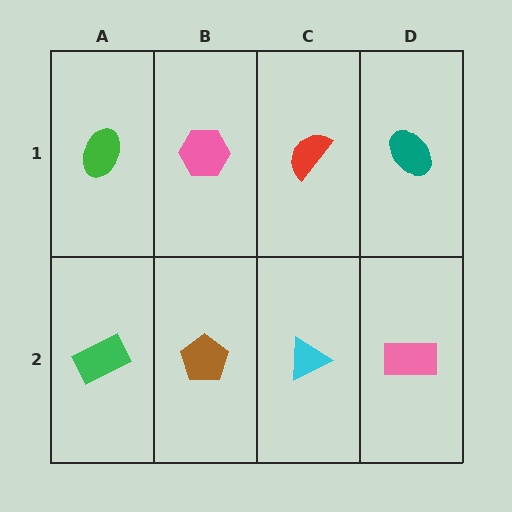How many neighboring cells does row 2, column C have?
3.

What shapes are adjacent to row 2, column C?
A red semicircle (row 1, column C), a brown pentagon (row 2, column B), a pink rectangle (row 2, column D).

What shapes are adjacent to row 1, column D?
A pink rectangle (row 2, column D), a red semicircle (row 1, column C).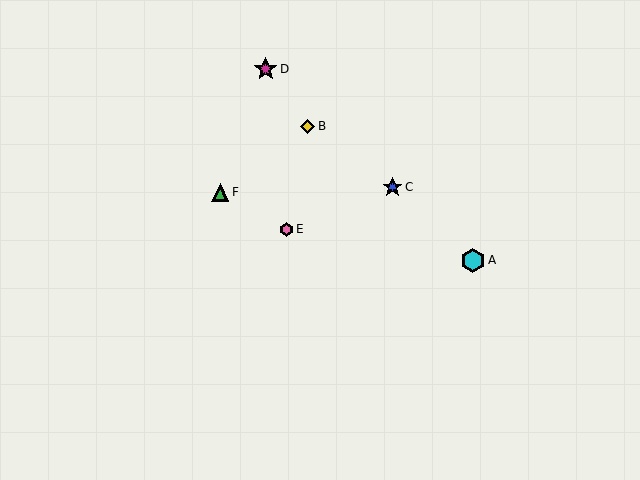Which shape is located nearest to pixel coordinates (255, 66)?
The magenta star (labeled D) at (266, 69) is nearest to that location.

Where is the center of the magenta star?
The center of the magenta star is at (266, 69).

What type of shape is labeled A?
Shape A is a cyan hexagon.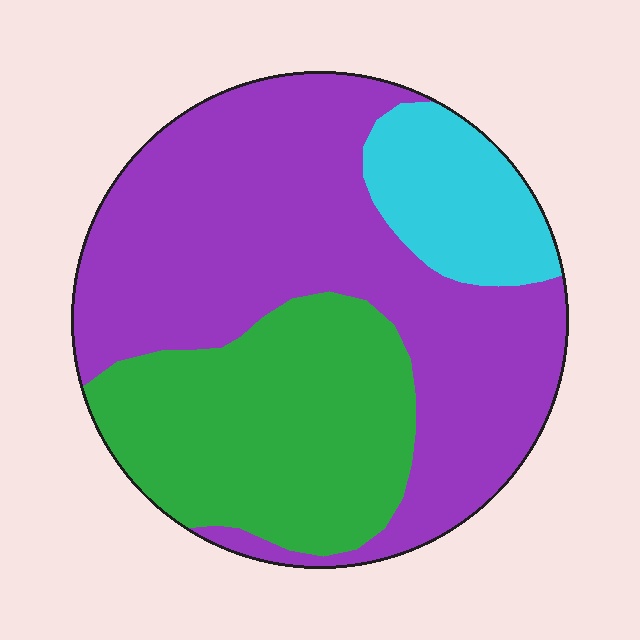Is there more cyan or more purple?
Purple.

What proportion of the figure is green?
Green covers about 30% of the figure.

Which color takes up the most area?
Purple, at roughly 55%.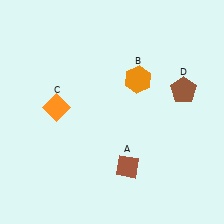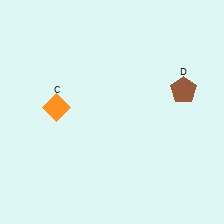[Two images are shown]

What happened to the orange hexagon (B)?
The orange hexagon (B) was removed in Image 2. It was in the top-right area of Image 1.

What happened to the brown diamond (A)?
The brown diamond (A) was removed in Image 2. It was in the bottom-right area of Image 1.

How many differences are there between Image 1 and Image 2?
There are 2 differences between the two images.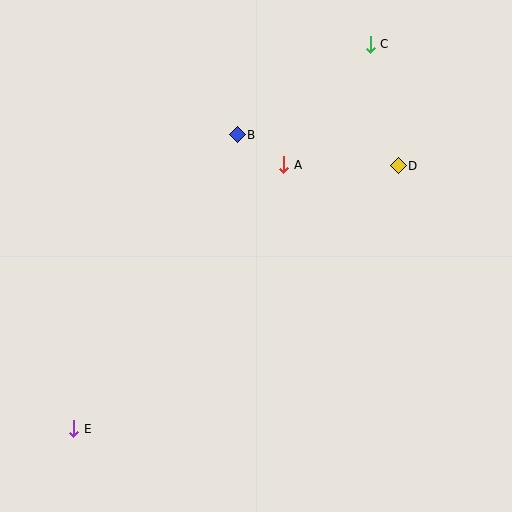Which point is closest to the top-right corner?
Point C is closest to the top-right corner.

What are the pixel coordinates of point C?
Point C is at (370, 44).